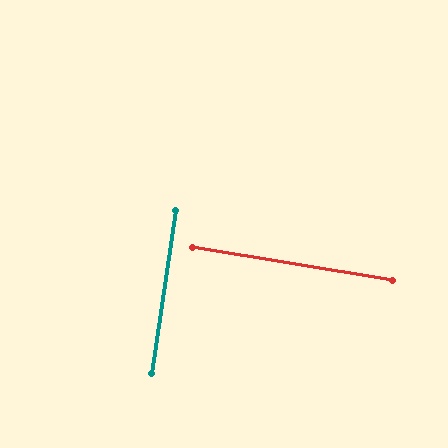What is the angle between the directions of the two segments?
Approximately 89 degrees.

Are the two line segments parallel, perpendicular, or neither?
Perpendicular — they meet at approximately 89°.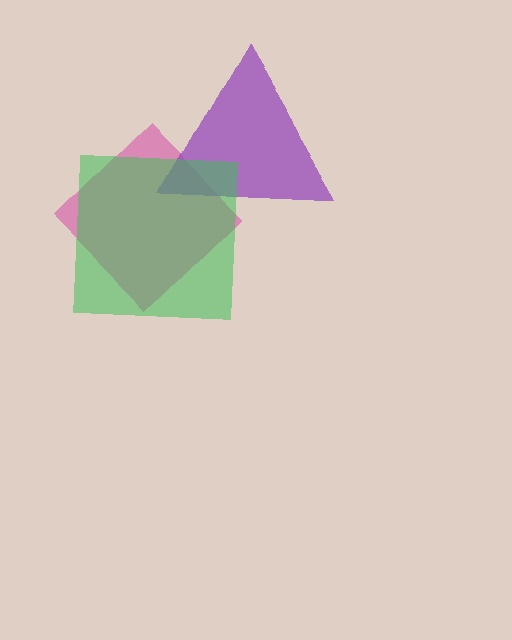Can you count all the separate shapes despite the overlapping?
Yes, there are 3 separate shapes.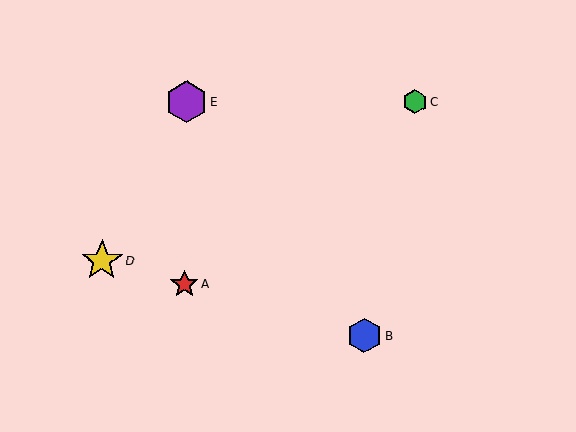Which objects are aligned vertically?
Objects A, E are aligned vertically.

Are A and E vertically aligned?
Yes, both are at x≈185.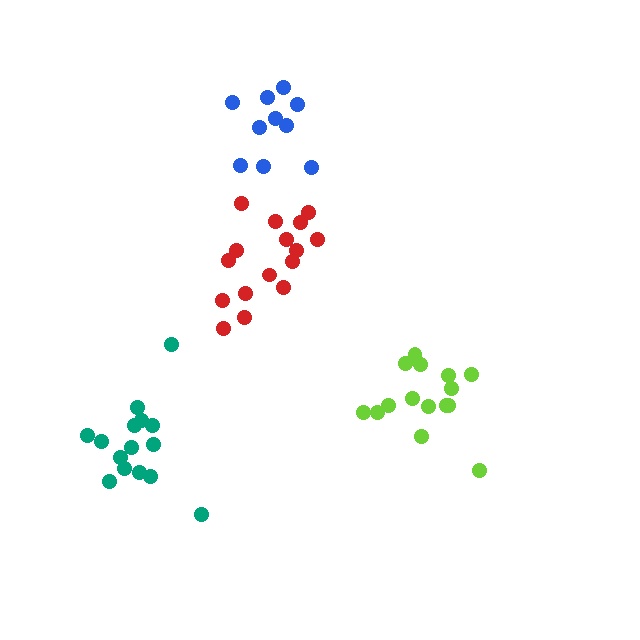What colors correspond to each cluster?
The clusters are colored: blue, teal, lime, red.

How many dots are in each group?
Group 1: 10 dots, Group 2: 15 dots, Group 3: 15 dots, Group 4: 16 dots (56 total).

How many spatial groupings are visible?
There are 4 spatial groupings.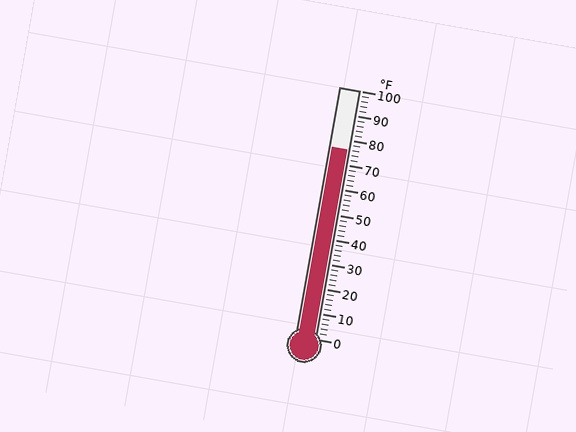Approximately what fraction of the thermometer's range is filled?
The thermometer is filled to approximately 75% of its range.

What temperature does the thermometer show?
The thermometer shows approximately 76°F.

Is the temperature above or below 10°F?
The temperature is above 10°F.